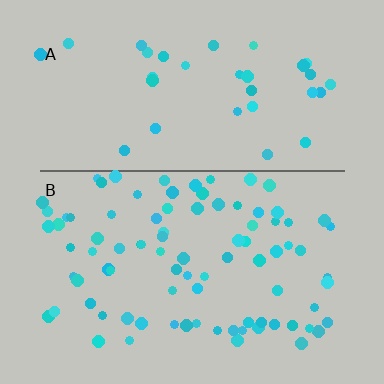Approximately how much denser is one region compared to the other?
Approximately 2.5× — region B over region A.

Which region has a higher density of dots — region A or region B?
B (the bottom).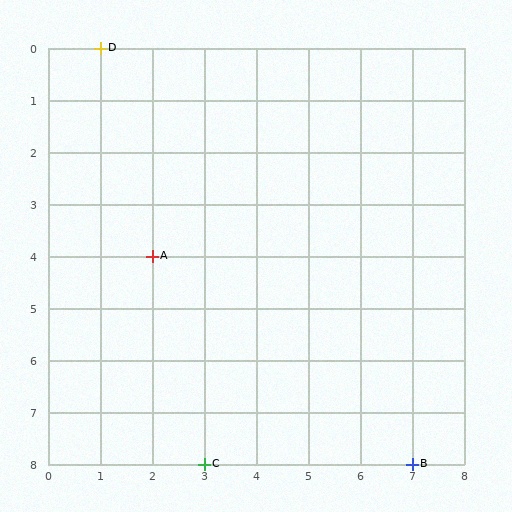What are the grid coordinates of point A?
Point A is at grid coordinates (2, 4).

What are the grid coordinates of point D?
Point D is at grid coordinates (1, 0).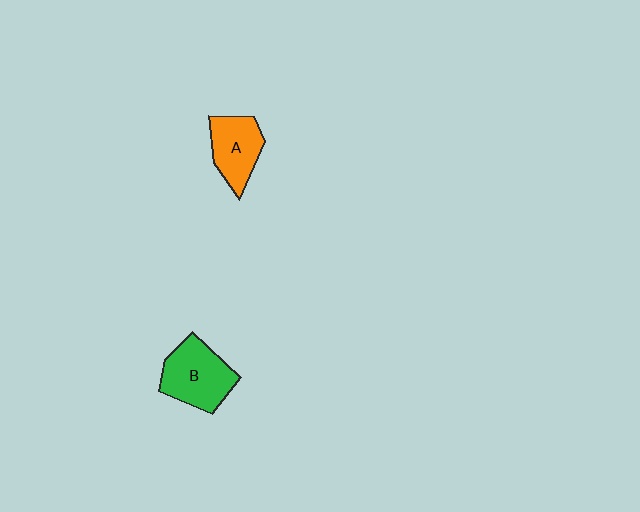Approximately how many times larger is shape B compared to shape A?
Approximately 1.3 times.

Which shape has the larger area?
Shape B (green).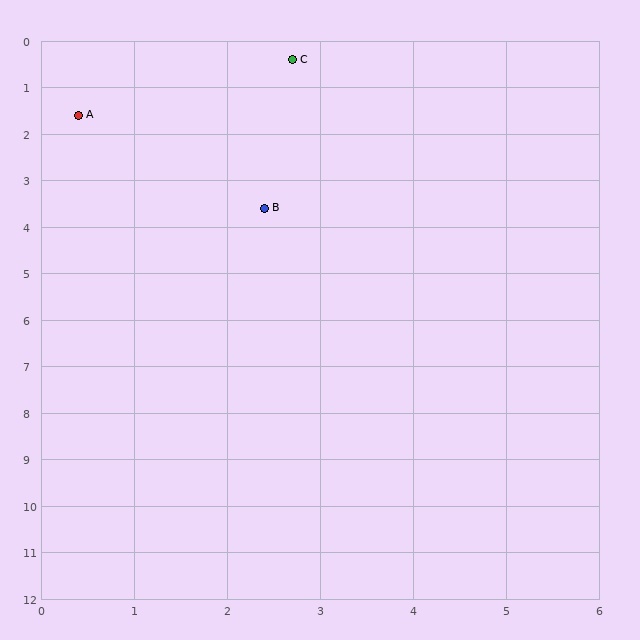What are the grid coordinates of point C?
Point C is at approximately (2.7, 0.4).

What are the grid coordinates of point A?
Point A is at approximately (0.4, 1.6).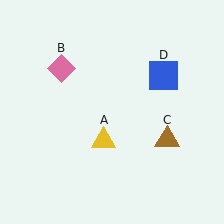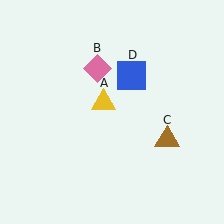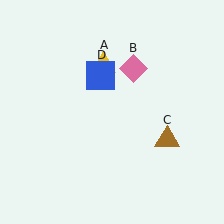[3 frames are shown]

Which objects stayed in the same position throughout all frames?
Brown triangle (object C) remained stationary.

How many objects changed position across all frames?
3 objects changed position: yellow triangle (object A), pink diamond (object B), blue square (object D).